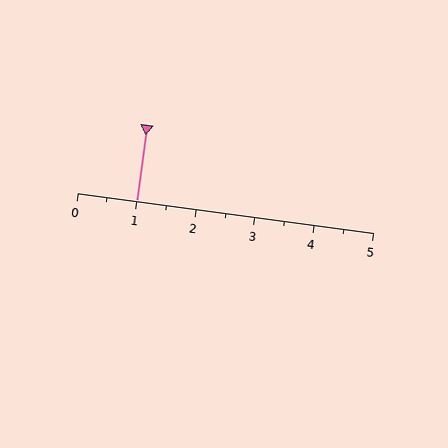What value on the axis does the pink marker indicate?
The marker indicates approximately 1.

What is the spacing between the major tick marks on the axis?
The major ticks are spaced 1 apart.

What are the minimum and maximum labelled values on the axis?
The axis runs from 0 to 5.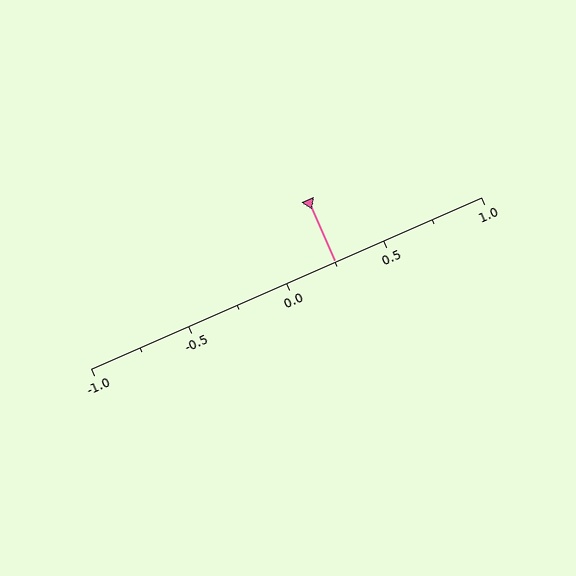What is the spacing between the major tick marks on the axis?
The major ticks are spaced 0.5 apart.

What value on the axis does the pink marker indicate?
The marker indicates approximately 0.25.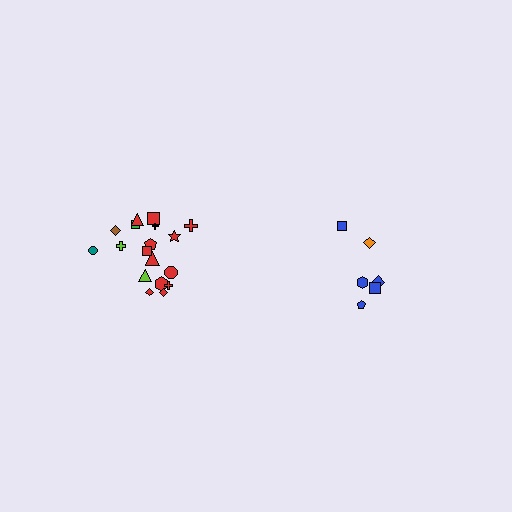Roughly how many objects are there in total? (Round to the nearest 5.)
Roughly 25 objects in total.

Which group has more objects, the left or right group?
The left group.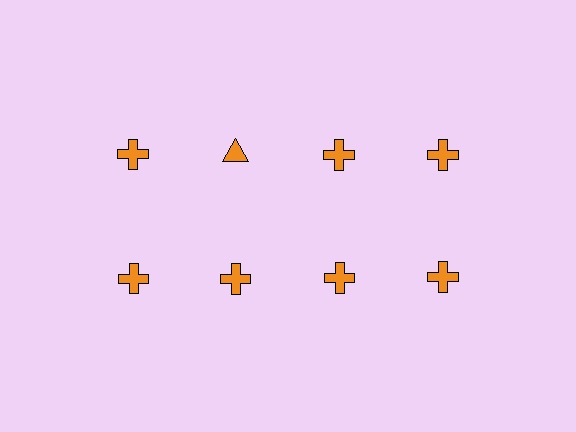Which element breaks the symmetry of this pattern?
The orange triangle in the top row, second from left column breaks the symmetry. All other shapes are orange crosses.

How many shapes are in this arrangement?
There are 8 shapes arranged in a grid pattern.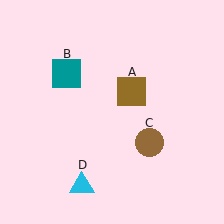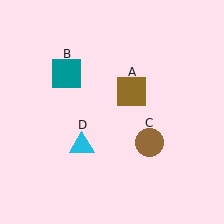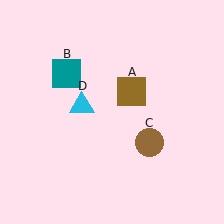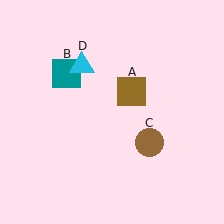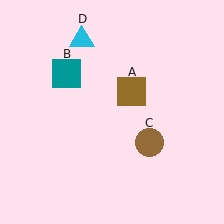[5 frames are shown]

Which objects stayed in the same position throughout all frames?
Brown square (object A) and teal square (object B) and brown circle (object C) remained stationary.